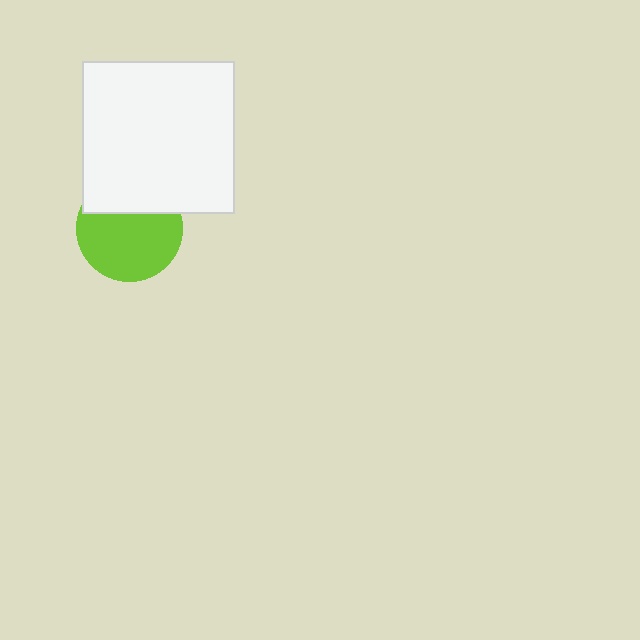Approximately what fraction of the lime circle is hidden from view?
Roughly 32% of the lime circle is hidden behind the white square.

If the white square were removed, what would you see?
You would see the complete lime circle.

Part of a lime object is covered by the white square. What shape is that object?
It is a circle.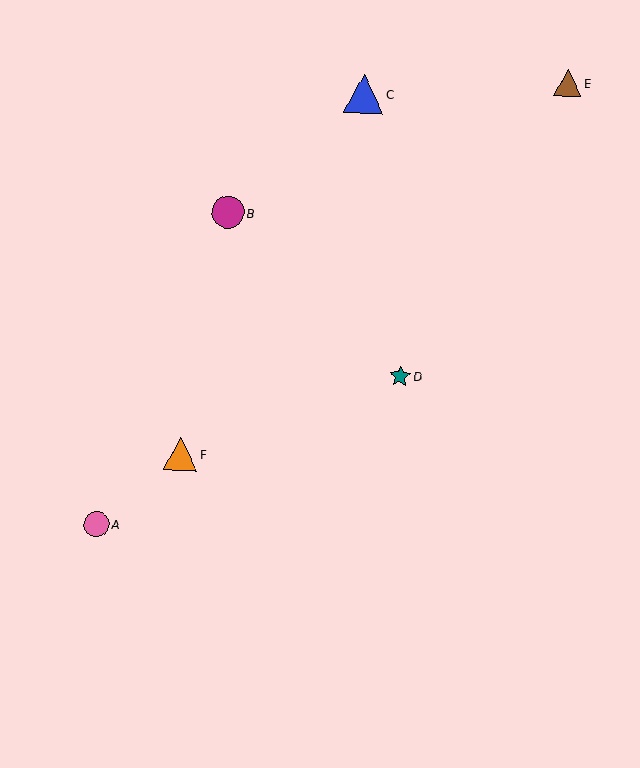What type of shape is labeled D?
Shape D is a teal star.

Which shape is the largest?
The blue triangle (labeled C) is the largest.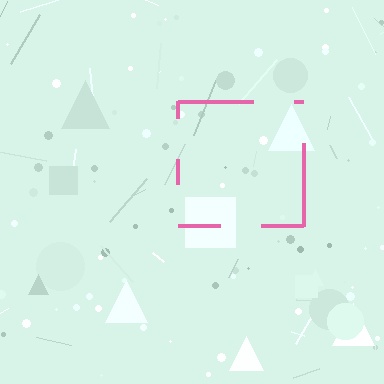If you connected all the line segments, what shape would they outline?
They would outline a square.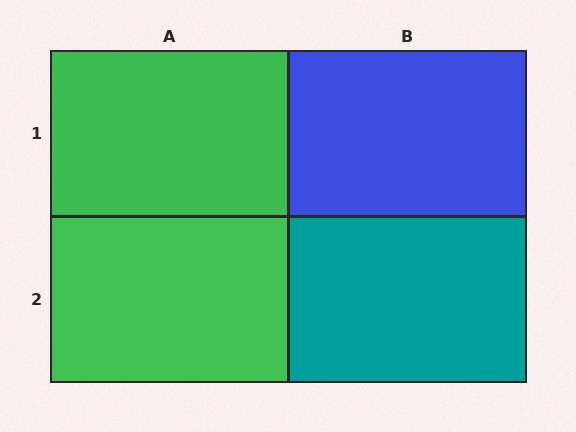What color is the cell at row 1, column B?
Blue.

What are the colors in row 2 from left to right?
Green, teal.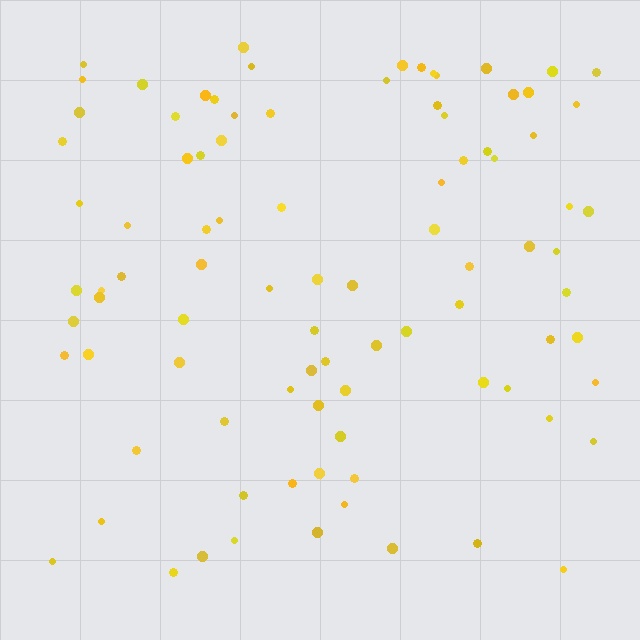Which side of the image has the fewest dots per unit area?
The bottom.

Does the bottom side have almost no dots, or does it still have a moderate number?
Still a moderate number, just noticeably fewer than the top.